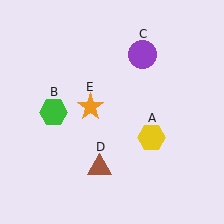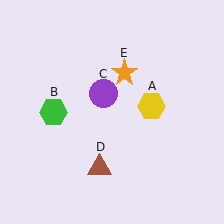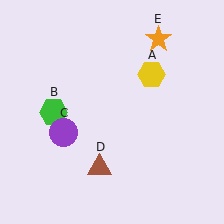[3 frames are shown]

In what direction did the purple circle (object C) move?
The purple circle (object C) moved down and to the left.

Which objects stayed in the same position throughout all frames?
Green hexagon (object B) and brown triangle (object D) remained stationary.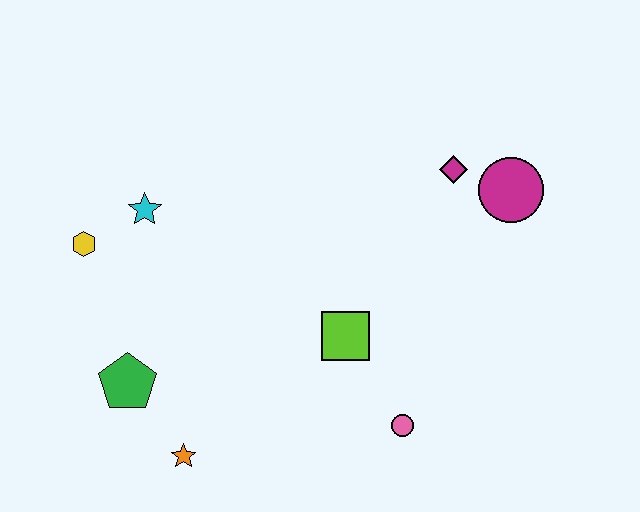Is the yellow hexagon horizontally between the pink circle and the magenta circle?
No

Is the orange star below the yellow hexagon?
Yes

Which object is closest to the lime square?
The pink circle is closest to the lime square.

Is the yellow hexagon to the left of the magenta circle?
Yes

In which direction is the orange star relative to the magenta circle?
The orange star is to the left of the magenta circle.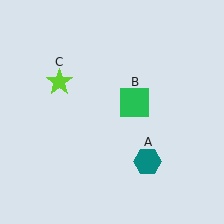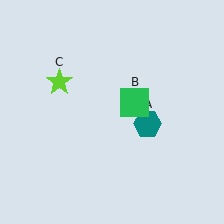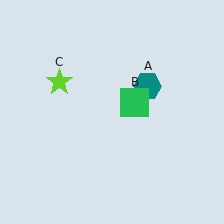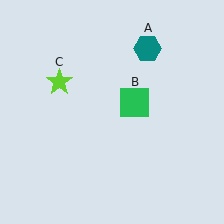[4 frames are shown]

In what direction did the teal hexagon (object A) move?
The teal hexagon (object A) moved up.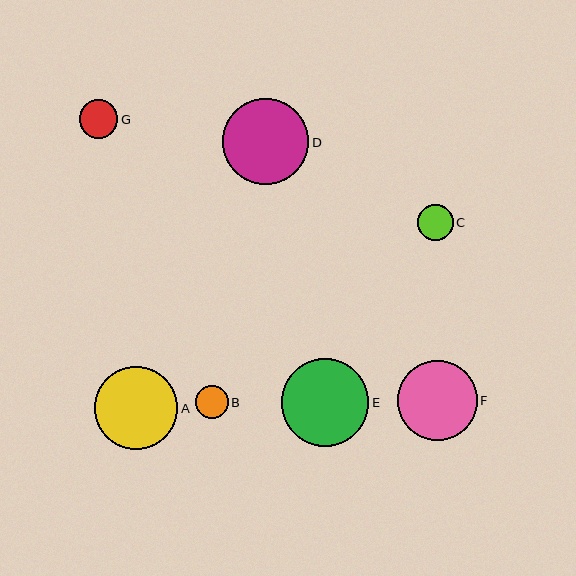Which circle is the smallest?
Circle B is the smallest with a size of approximately 33 pixels.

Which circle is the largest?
Circle E is the largest with a size of approximately 88 pixels.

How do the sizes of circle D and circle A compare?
Circle D and circle A are approximately the same size.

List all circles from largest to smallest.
From largest to smallest: E, D, A, F, G, C, B.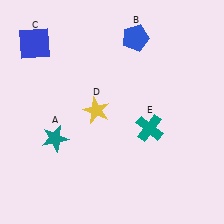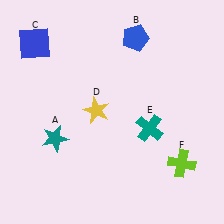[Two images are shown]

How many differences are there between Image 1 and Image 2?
There is 1 difference between the two images.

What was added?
A lime cross (F) was added in Image 2.